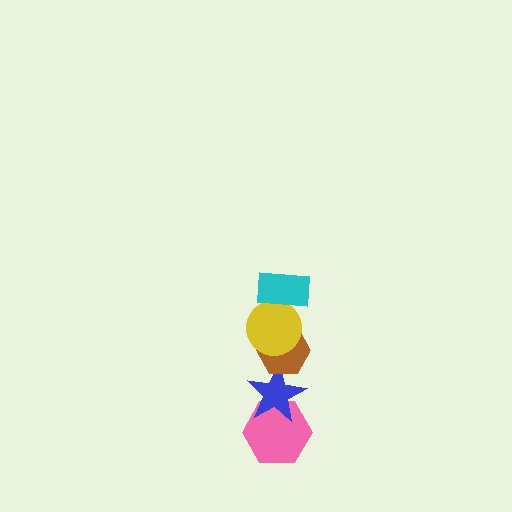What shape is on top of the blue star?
The brown hexagon is on top of the blue star.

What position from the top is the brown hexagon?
The brown hexagon is 3rd from the top.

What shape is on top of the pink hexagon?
The blue star is on top of the pink hexagon.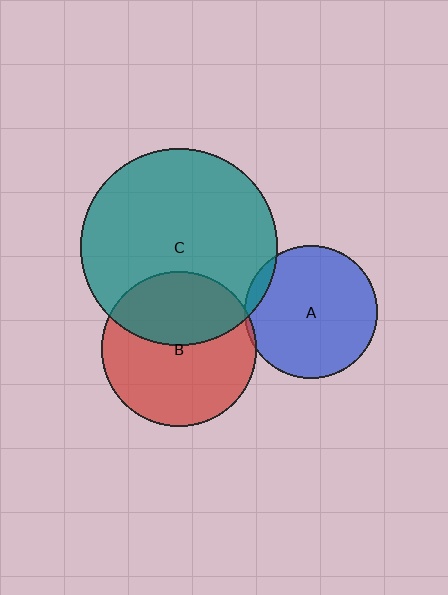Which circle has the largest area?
Circle C (teal).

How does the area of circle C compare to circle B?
Approximately 1.6 times.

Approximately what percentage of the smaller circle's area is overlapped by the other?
Approximately 5%.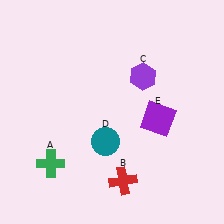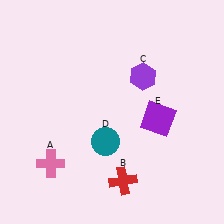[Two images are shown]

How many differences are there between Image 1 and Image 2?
There is 1 difference between the two images.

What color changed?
The cross (A) changed from green in Image 1 to pink in Image 2.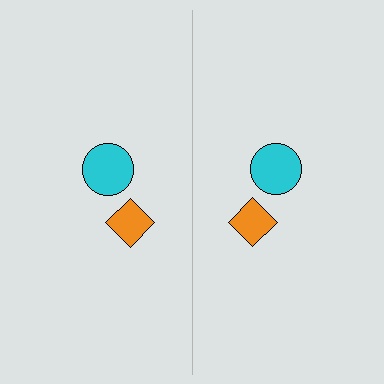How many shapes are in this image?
There are 4 shapes in this image.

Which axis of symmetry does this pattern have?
The pattern has a vertical axis of symmetry running through the center of the image.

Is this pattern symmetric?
Yes, this pattern has bilateral (reflection) symmetry.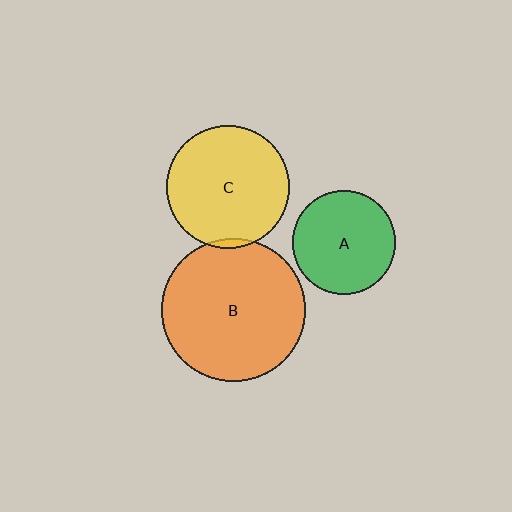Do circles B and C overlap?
Yes.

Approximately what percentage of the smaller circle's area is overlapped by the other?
Approximately 5%.